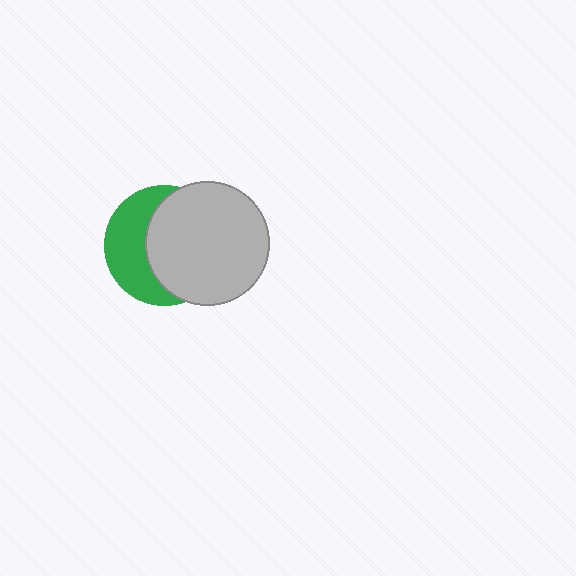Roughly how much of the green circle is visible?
A small part of it is visible (roughly 42%).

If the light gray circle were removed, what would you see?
You would see the complete green circle.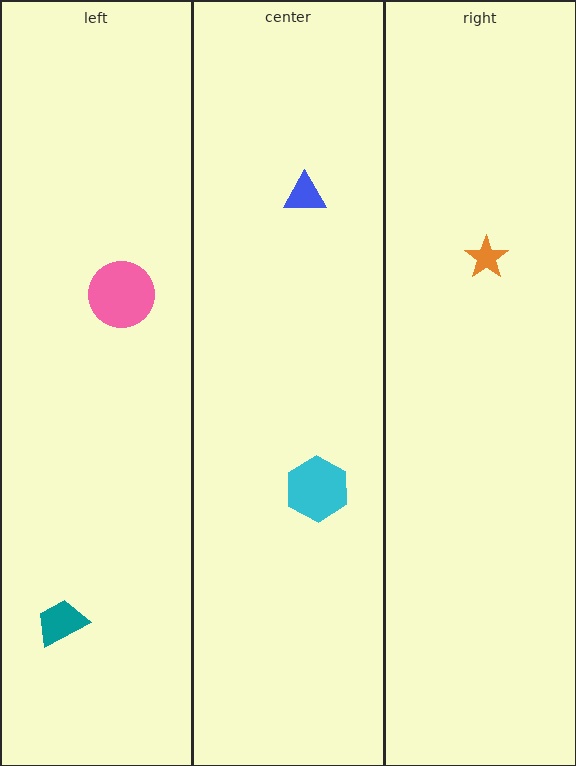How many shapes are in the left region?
2.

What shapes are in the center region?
The blue triangle, the cyan hexagon.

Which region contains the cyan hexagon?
The center region.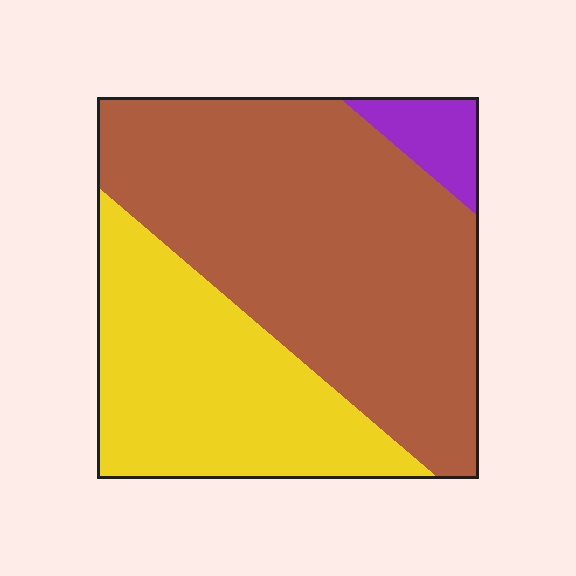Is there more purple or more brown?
Brown.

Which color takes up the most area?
Brown, at roughly 60%.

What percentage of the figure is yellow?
Yellow takes up about one third (1/3) of the figure.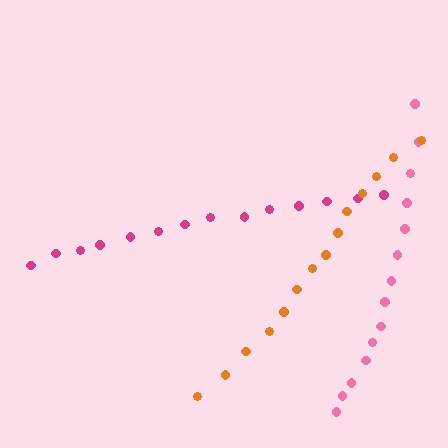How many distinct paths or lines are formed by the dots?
There are 3 distinct paths.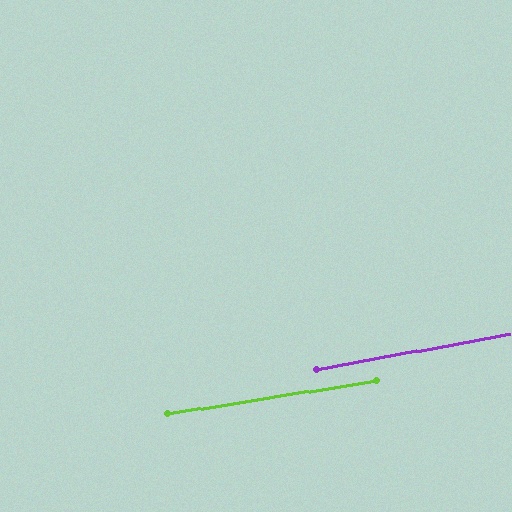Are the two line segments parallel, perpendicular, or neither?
Parallel — their directions differ by only 1.3°.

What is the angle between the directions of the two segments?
Approximately 1 degree.